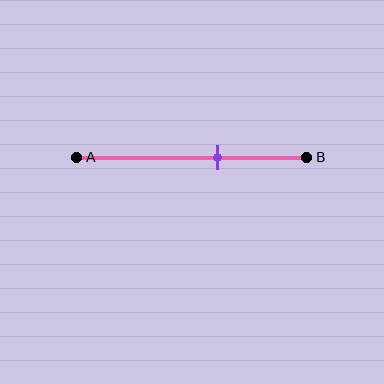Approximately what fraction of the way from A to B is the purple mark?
The purple mark is approximately 60% of the way from A to B.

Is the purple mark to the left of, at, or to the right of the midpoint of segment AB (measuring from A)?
The purple mark is to the right of the midpoint of segment AB.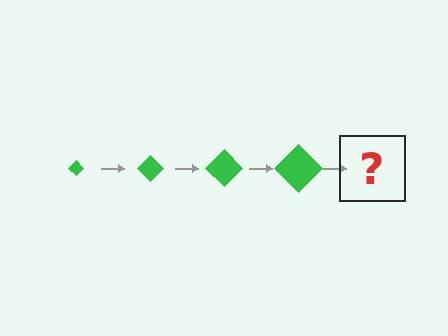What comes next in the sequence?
The next element should be a green diamond, larger than the previous one.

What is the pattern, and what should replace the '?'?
The pattern is that the diamond gets progressively larger each step. The '?' should be a green diamond, larger than the previous one.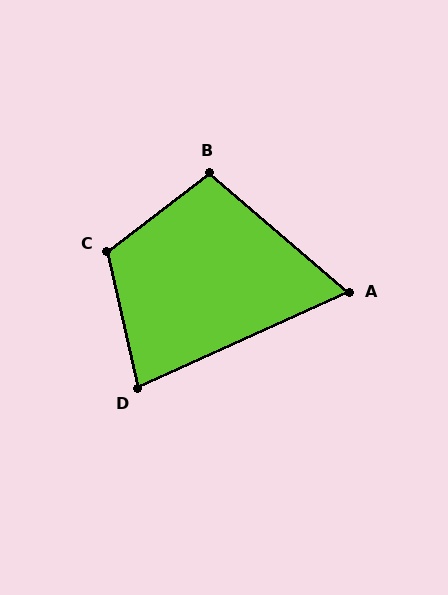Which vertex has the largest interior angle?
C, at approximately 115 degrees.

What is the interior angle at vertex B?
Approximately 102 degrees (obtuse).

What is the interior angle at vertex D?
Approximately 78 degrees (acute).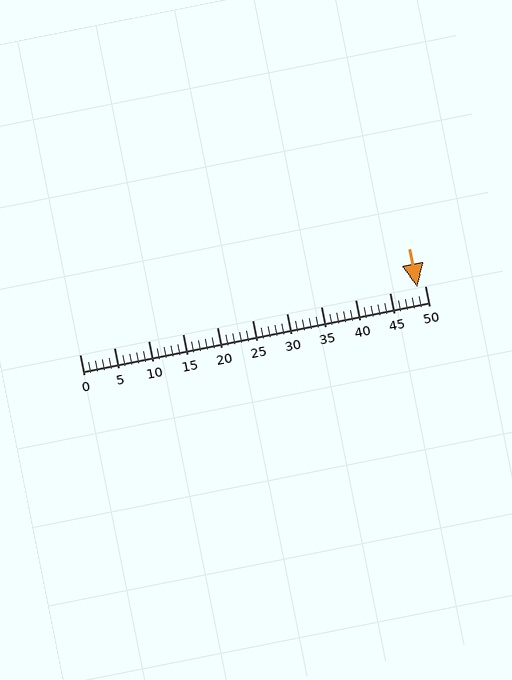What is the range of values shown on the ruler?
The ruler shows values from 0 to 50.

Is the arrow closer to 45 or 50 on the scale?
The arrow is closer to 50.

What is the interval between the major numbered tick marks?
The major tick marks are spaced 5 units apart.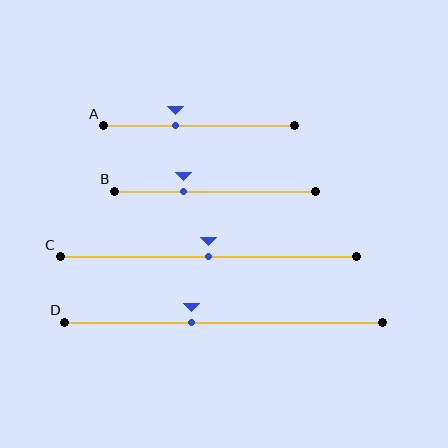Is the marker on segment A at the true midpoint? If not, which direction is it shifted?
No, the marker on segment A is shifted to the left by about 12% of the segment length.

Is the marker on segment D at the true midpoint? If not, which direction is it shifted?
No, the marker on segment D is shifted to the left by about 10% of the segment length.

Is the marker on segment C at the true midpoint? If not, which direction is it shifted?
Yes, the marker on segment C is at the true midpoint.